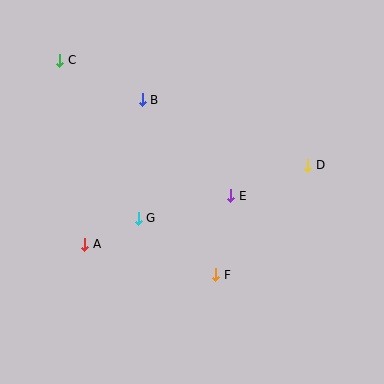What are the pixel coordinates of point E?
Point E is at (231, 196).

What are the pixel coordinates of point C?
Point C is at (60, 60).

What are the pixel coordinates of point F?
Point F is at (216, 275).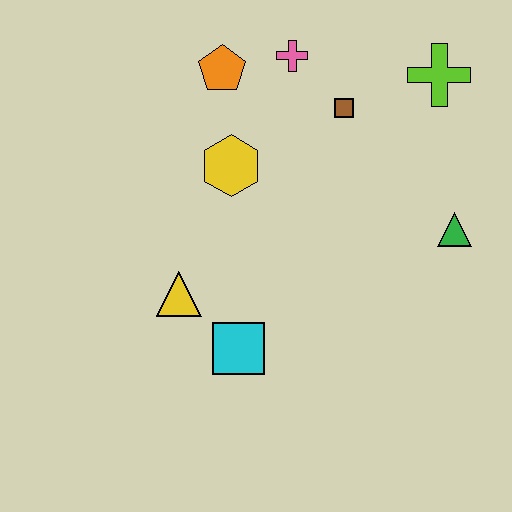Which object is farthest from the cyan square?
The lime cross is farthest from the cyan square.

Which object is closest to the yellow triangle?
The cyan square is closest to the yellow triangle.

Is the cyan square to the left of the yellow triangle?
No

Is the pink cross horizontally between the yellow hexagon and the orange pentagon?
No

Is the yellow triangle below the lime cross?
Yes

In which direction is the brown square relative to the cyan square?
The brown square is above the cyan square.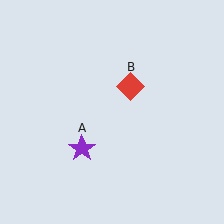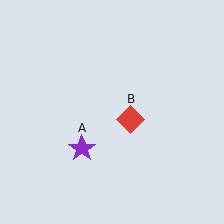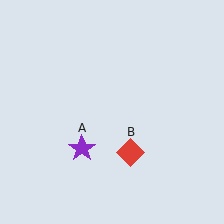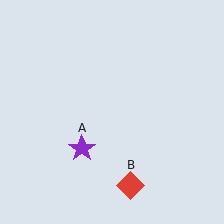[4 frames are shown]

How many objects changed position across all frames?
1 object changed position: red diamond (object B).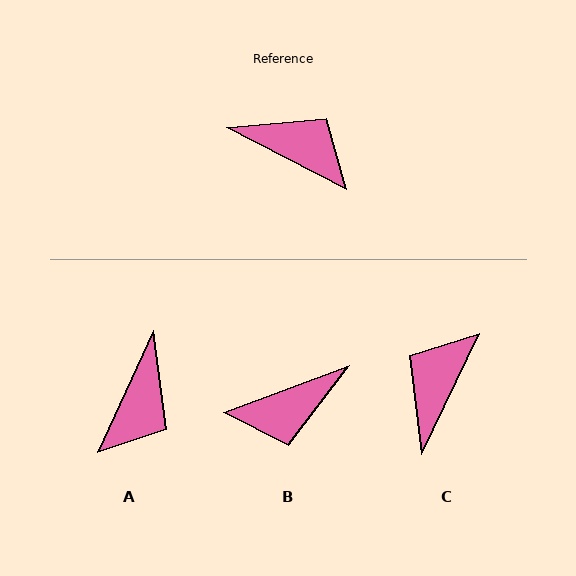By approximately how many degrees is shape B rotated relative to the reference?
Approximately 133 degrees clockwise.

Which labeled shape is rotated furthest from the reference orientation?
B, about 133 degrees away.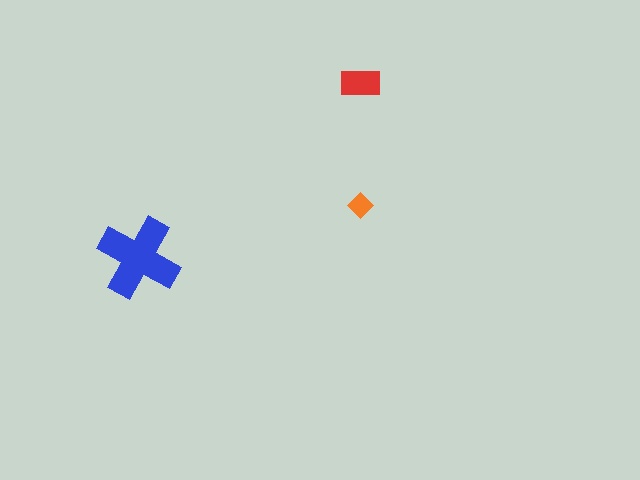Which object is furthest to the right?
The orange diamond is rightmost.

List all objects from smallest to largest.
The orange diamond, the red rectangle, the blue cross.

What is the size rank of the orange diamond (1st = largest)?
3rd.